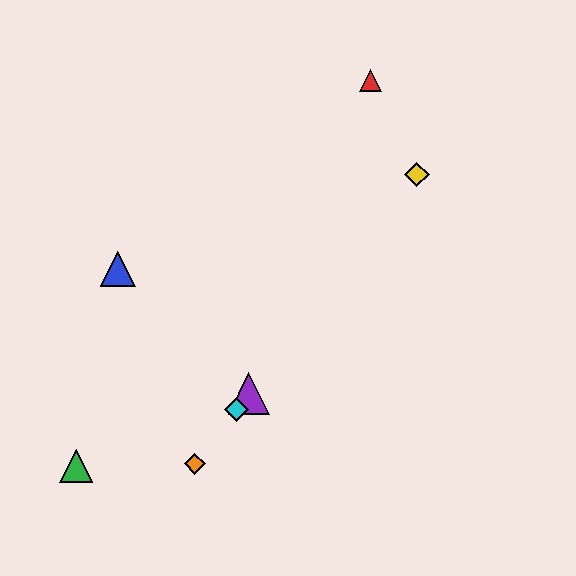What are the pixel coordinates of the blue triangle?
The blue triangle is at (118, 269).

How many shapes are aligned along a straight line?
4 shapes (the yellow diamond, the purple triangle, the orange diamond, the cyan diamond) are aligned along a straight line.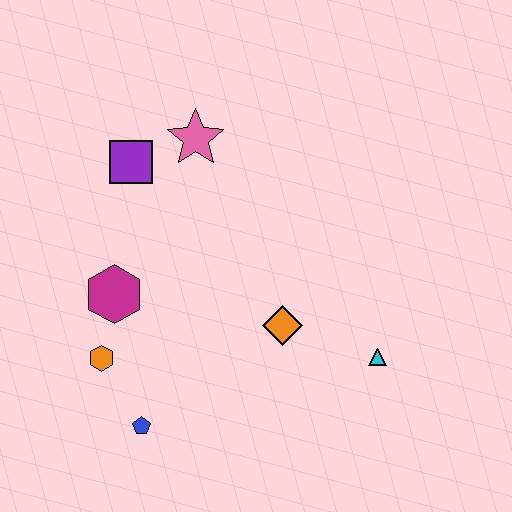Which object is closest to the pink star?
The purple square is closest to the pink star.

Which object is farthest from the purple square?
The cyan triangle is farthest from the purple square.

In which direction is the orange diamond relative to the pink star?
The orange diamond is below the pink star.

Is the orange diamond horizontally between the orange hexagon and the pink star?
No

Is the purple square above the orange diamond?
Yes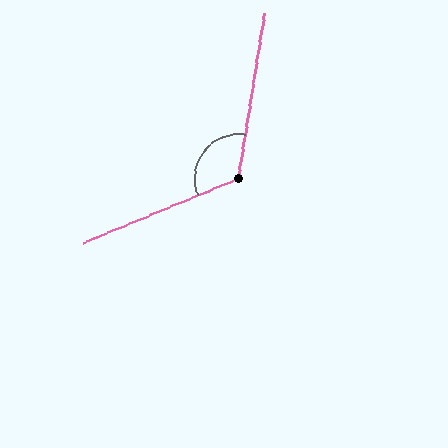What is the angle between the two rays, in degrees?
Approximately 121 degrees.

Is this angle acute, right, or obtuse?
It is obtuse.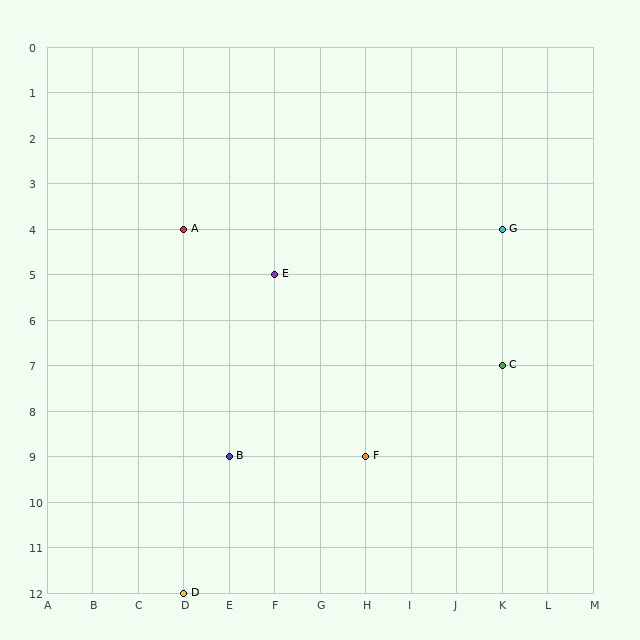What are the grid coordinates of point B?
Point B is at grid coordinates (E, 9).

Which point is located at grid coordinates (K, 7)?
Point C is at (K, 7).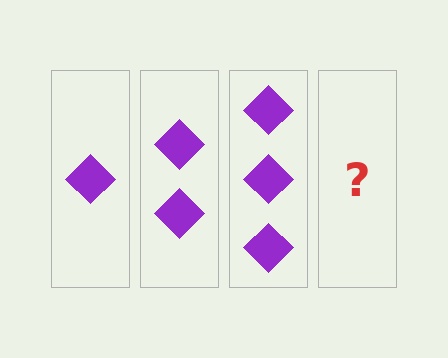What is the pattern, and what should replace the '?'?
The pattern is that each step adds one more diamond. The '?' should be 4 diamonds.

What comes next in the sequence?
The next element should be 4 diamonds.